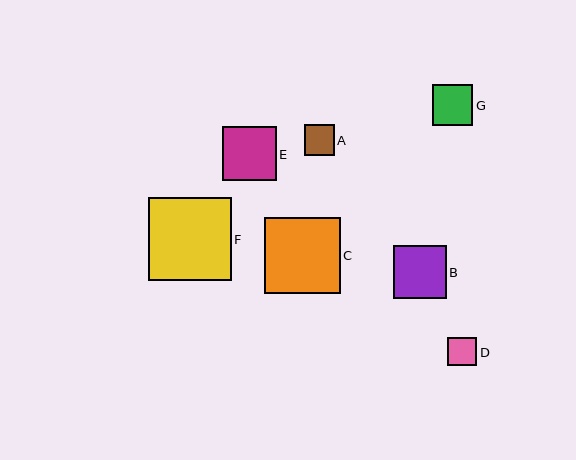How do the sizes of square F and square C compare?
Square F and square C are approximately the same size.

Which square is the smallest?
Square D is the smallest with a size of approximately 29 pixels.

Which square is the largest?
Square F is the largest with a size of approximately 83 pixels.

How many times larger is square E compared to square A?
Square E is approximately 1.8 times the size of square A.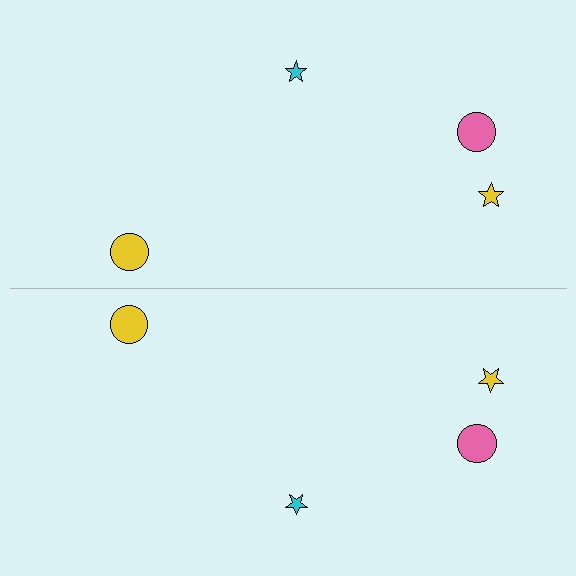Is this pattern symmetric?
Yes, this pattern has bilateral (reflection) symmetry.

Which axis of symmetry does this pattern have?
The pattern has a horizontal axis of symmetry running through the center of the image.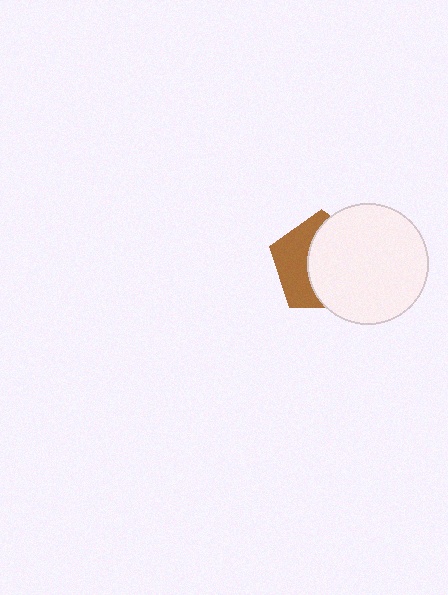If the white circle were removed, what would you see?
You would see the complete brown pentagon.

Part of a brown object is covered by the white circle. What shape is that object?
It is a pentagon.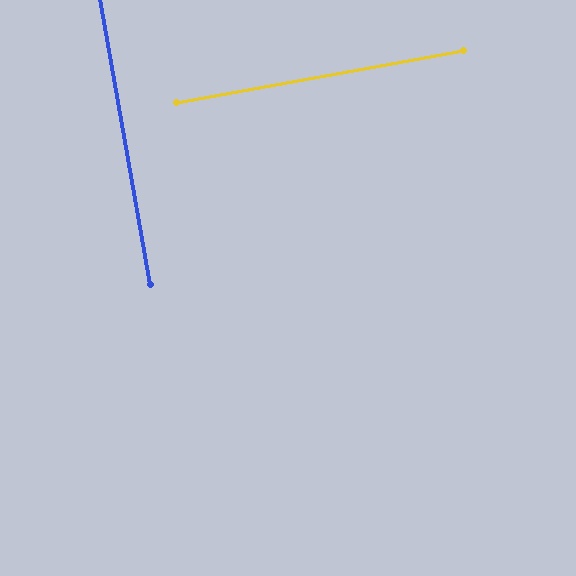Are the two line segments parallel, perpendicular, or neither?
Perpendicular — they meet at approximately 90°.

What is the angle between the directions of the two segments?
Approximately 90 degrees.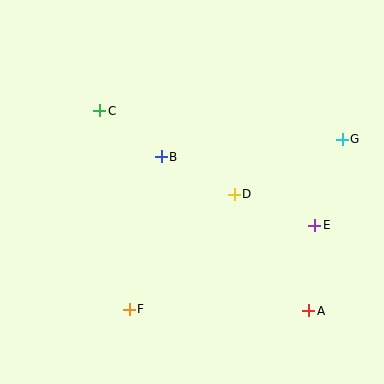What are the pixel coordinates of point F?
Point F is at (129, 309).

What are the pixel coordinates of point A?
Point A is at (309, 311).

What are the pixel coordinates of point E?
Point E is at (315, 225).